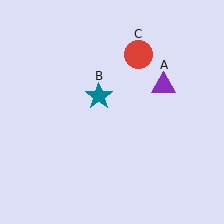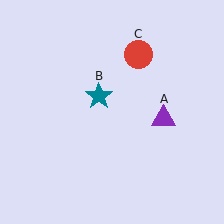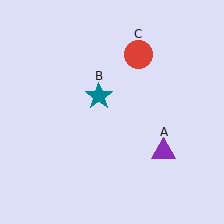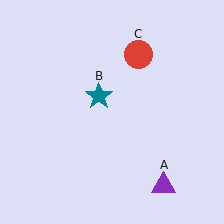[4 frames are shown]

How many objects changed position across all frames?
1 object changed position: purple triangle (object A).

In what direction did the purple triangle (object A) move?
The purple triangle (object A) moved down.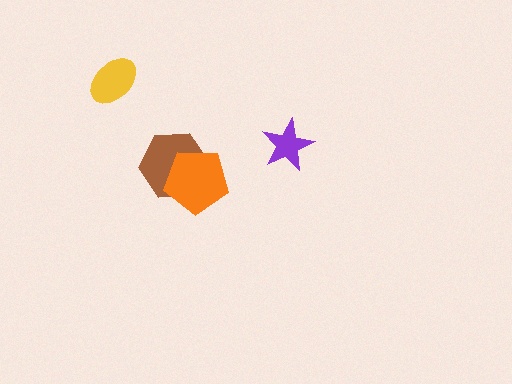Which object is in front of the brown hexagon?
The orange pentagon is in front of the brown hexagon.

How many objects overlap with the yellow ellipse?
0 objects overlap with the yellow ellipse.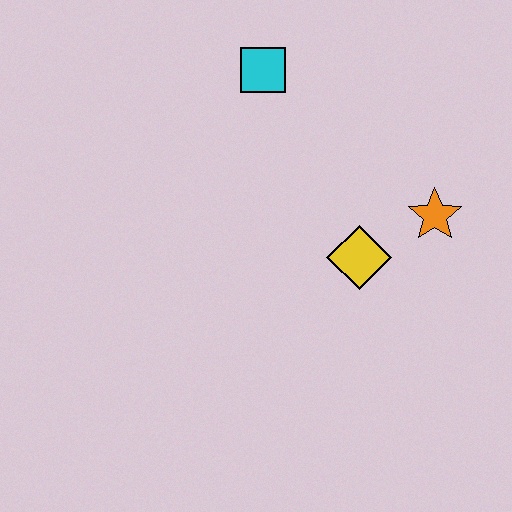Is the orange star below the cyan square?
Yes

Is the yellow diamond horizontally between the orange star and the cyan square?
Yes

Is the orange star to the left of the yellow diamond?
No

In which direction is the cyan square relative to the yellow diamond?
The cyan square is above the yellow diamond.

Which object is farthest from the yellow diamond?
The cyan square is farthest from the yellow diamond.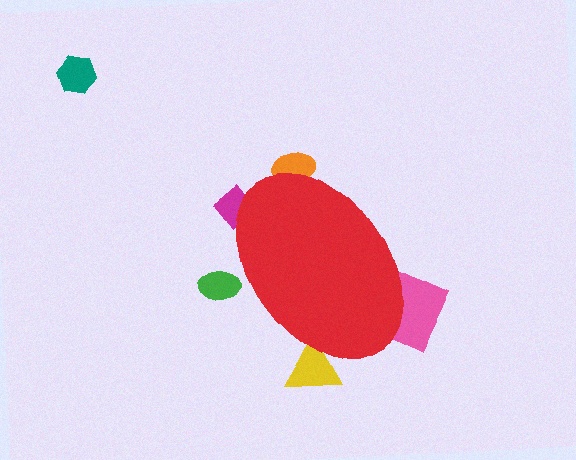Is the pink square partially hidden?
Yes, the pink square is partially hidden behind the red ellipse.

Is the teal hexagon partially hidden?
No, the teal hexagon is fully visible.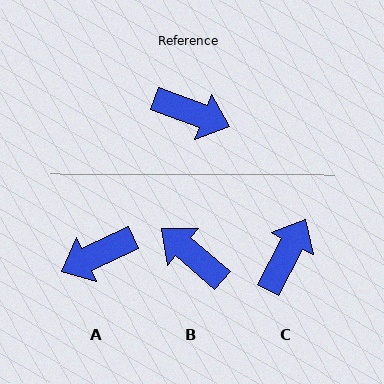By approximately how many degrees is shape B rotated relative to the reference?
Approximately 160 degrees counter-clockwise.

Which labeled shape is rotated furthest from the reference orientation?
B, about 160 degrees away.